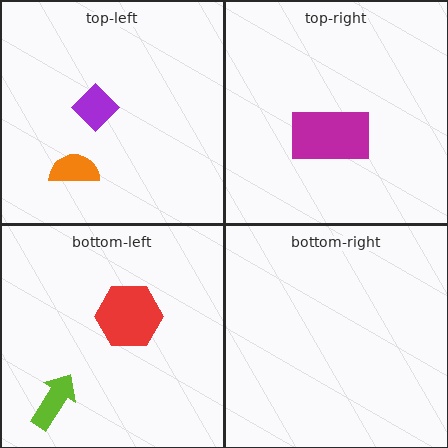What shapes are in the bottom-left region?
The red hexagon, the lime arrow.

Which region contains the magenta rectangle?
The top-right region.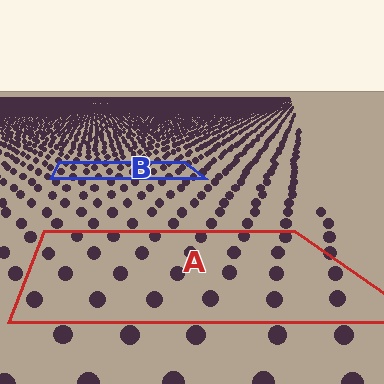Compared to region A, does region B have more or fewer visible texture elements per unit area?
Region B has more texture elements per unit area — they are packed more densely because it is farther away.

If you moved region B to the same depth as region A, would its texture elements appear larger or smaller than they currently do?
They would appear larger. At a closer depth, the same texture elements are projected at a bigger on-screen size.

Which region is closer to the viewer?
Region A is closer. The texture elements there are larger and more spread out.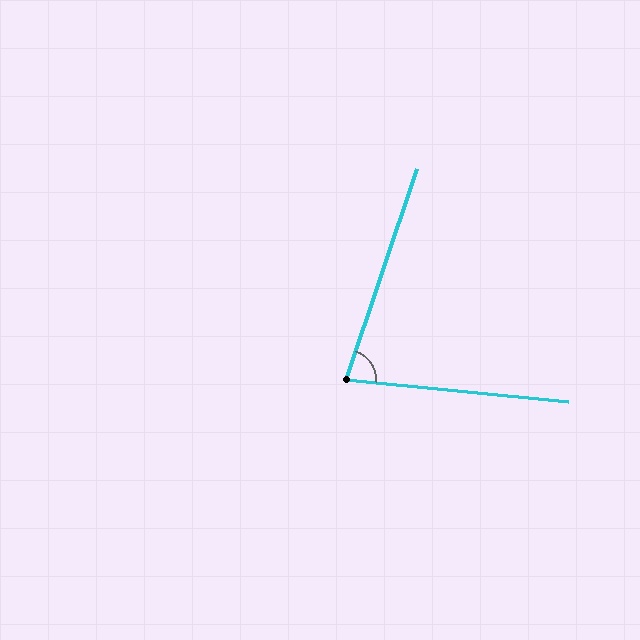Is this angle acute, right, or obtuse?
It is acute.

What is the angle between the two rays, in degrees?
Approximately 77 degrees.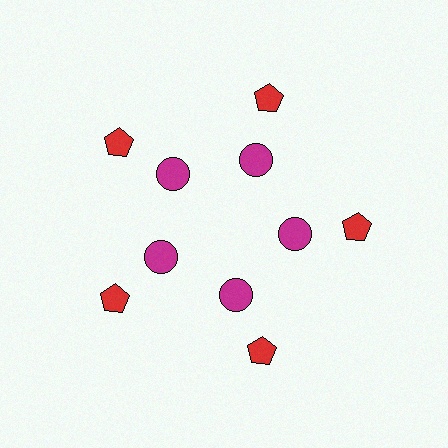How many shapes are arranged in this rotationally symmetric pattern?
There are 10 shapes, arranged in 5 groups of 2.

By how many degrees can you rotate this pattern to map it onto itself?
The pattern maps onto itself every 72 degrees of rotation.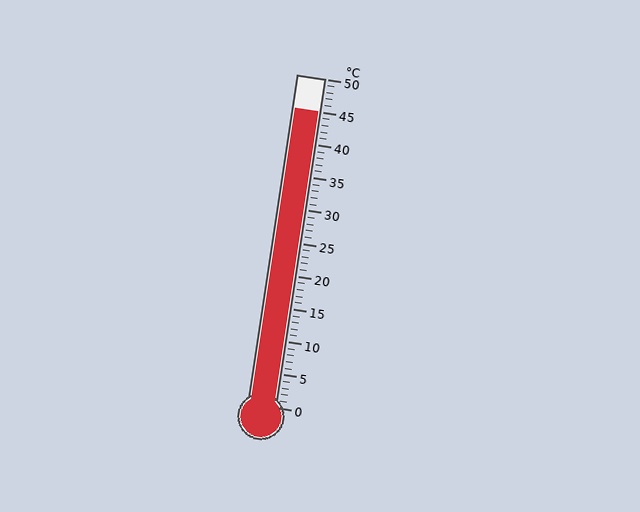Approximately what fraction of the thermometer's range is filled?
The thermometer is filled to approximately 90% of its range.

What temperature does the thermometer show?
The thermometer shows approximately 45°C.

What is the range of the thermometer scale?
The thermometer scale ranges from 0°C to 50°C.